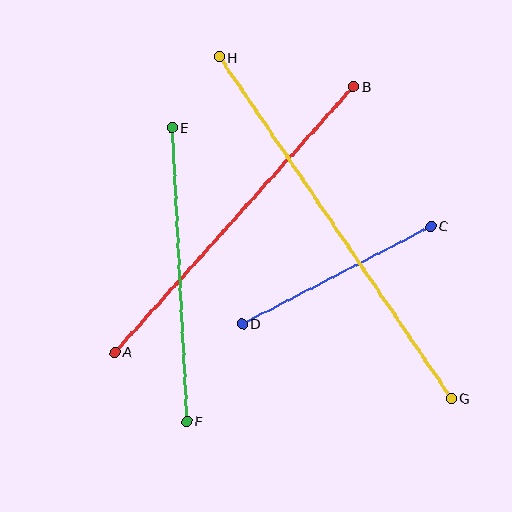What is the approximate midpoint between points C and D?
The midpoint is at approximately (336, 275) pixels.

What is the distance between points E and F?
The distance is approximately 294 pixels.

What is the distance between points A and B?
The distance is approximately 357 pixels.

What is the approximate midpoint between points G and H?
The midpoint is at approximately (335, 228) pixels.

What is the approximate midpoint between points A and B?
The midpoint is at approximately (234, 219) pixels.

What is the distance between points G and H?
The distance is approximately 412 pixels.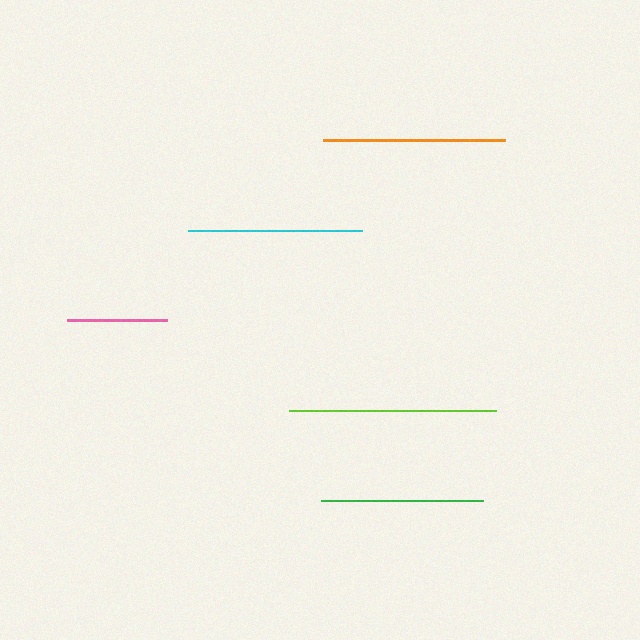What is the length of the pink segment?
The pink segment is approximately 100 pixels long.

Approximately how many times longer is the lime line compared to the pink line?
The lime line is approximately 2.1 times the length of the pink line.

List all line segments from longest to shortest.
From longest to shortest: lime, orange, cyan, green, pink.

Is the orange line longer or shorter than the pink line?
The orange line is longer than the pink line.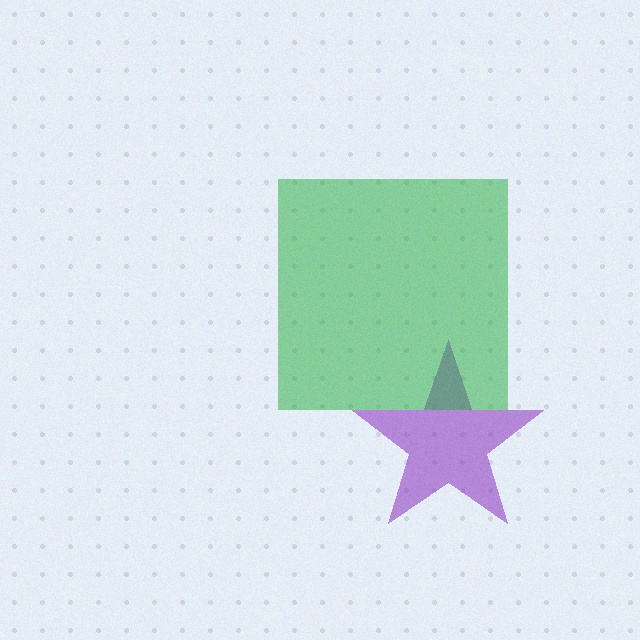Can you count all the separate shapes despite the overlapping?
Yes, there are 2 separate shapes.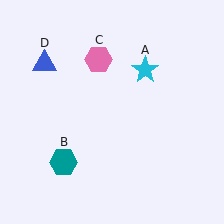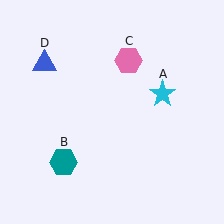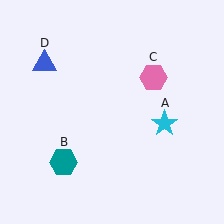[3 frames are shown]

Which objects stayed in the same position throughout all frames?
Teal hexagon (object B) and blue triangle (object D) remained stationary.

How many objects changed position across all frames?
2 objects changed position: cyan star (object A), pink hexagon (object C).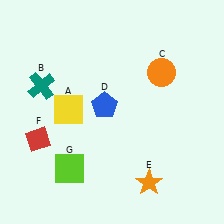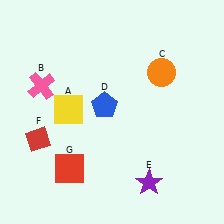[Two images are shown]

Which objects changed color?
B changed from teal to pink. E changed from orange to purple. G changed from lime to red.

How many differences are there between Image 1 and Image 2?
There are 3 differences between the two images.